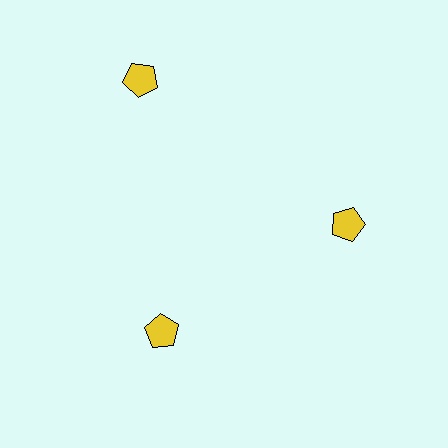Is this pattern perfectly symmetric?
No. The 3 yellow pentagons are arranged in a ring, but one element near the 11 o'clock position is pushed outward from the center, breaking the 3-fold rotational symmetry.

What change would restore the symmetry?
The symmetry would be restored by moving it inward, back onto the ring so that all 3 pentagons sit at equal angles and equal distance from the center.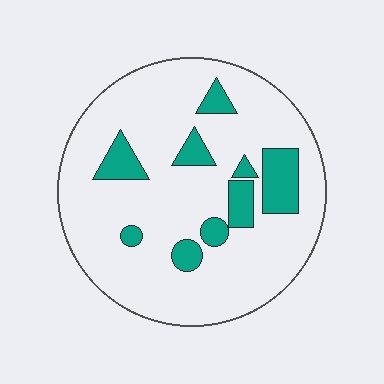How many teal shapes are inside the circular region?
9.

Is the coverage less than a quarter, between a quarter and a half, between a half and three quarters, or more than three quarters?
Less than a quarter.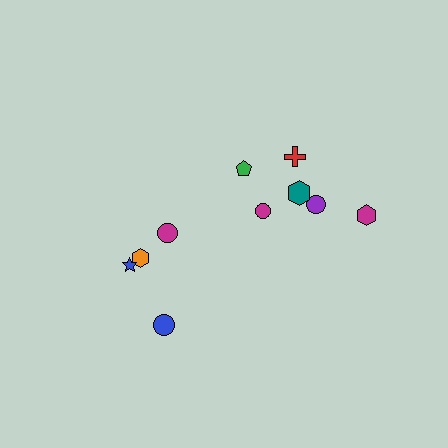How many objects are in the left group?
There are 4 objects.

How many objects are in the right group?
There are 6 objects.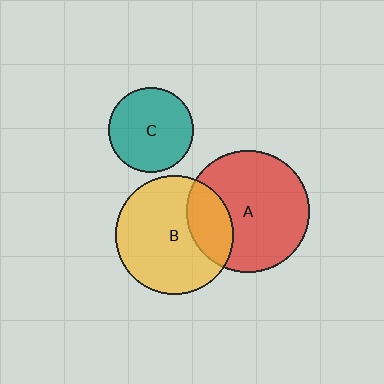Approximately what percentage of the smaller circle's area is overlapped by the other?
Approximately 25%.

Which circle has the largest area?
Circle A (red).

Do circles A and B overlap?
Yes.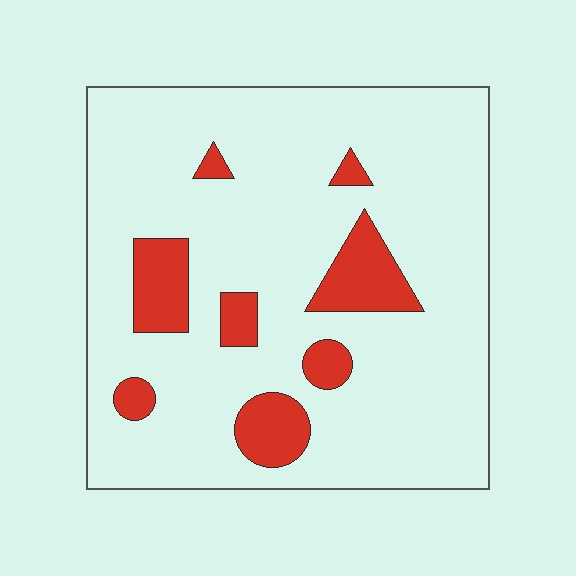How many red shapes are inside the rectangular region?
8.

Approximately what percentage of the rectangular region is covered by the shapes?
Approximately 15%.